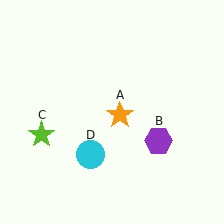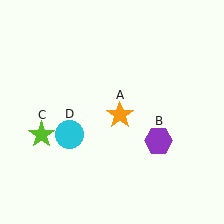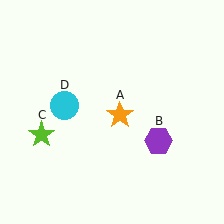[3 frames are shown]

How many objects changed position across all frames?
1 object changed position: cyan circle (object D).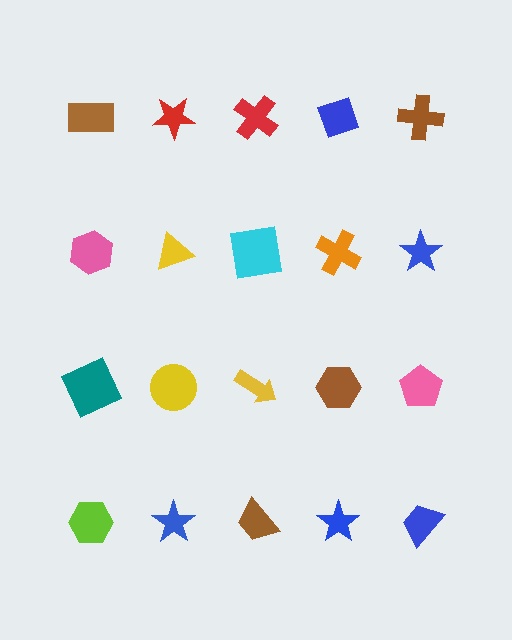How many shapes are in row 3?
5 shapes.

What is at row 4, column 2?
A blue star.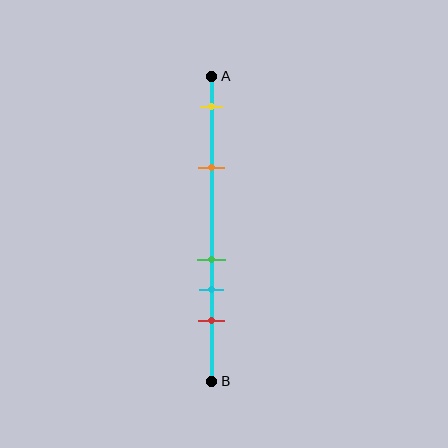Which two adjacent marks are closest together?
The green and cyan marks are the closest adjacent pair.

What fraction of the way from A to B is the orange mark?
The orange mark is approximately 30% (0.3) of the way from A to B.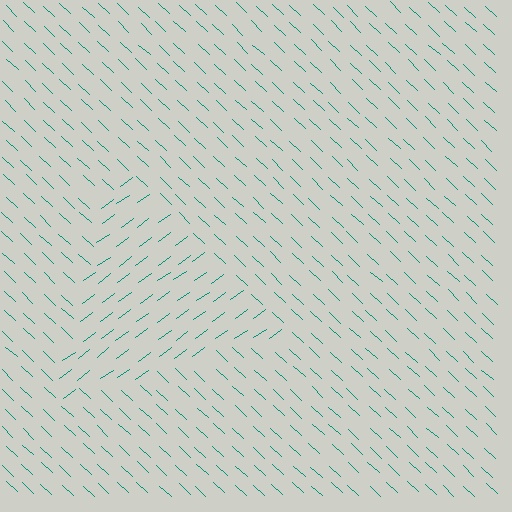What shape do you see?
I see a triangle.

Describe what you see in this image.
The image is filled with small teal line segments. A triangle region in the image has lines oriented differently from the surrounding lines, creating a visible texture boundary.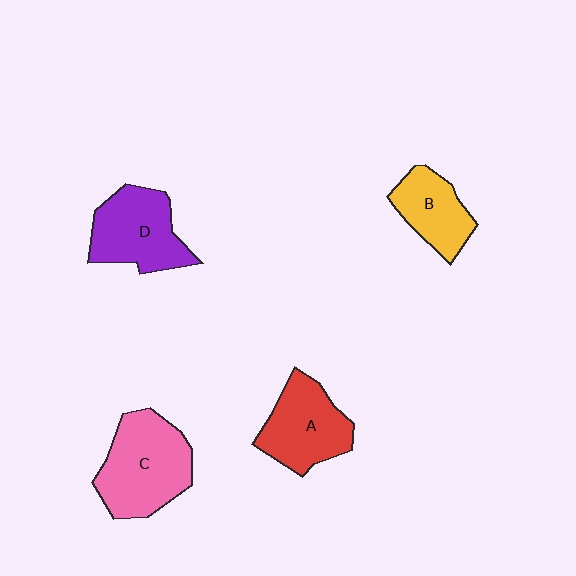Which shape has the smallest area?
Shape B (yellow).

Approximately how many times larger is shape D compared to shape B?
Approximately 1.3 times.